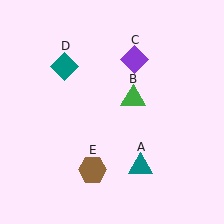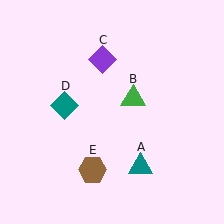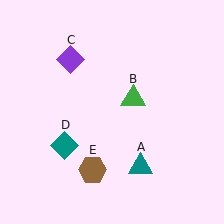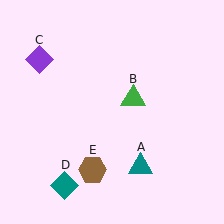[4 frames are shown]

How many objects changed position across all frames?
2 objects changed position: purple diamond (object C), teal diamond (object D).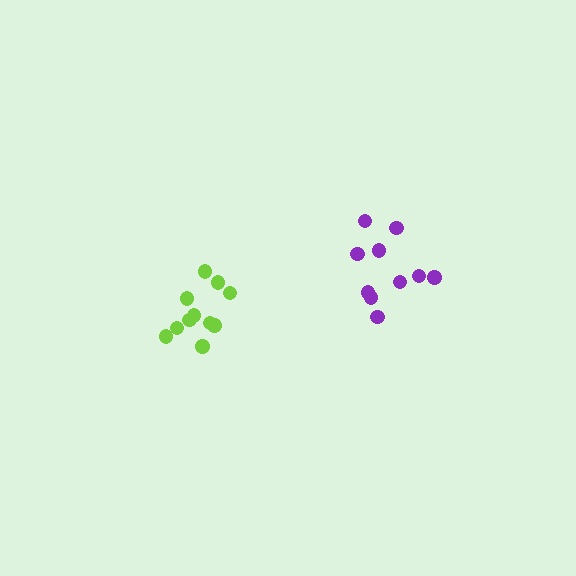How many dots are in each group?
Group 1: 11 dots, Group 2: 10 dots (21 total).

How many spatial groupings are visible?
There are 2 spatial groupings.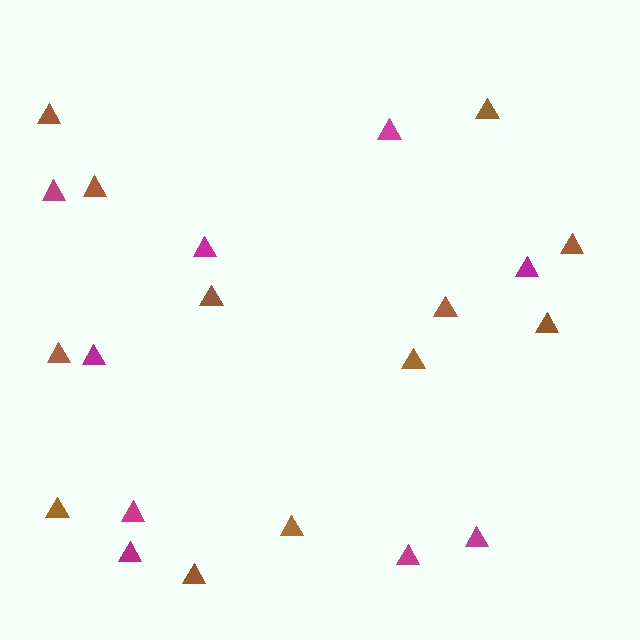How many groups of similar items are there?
There are 2 groups: one group of magenta triangles (9) and one group of brown triangles (12).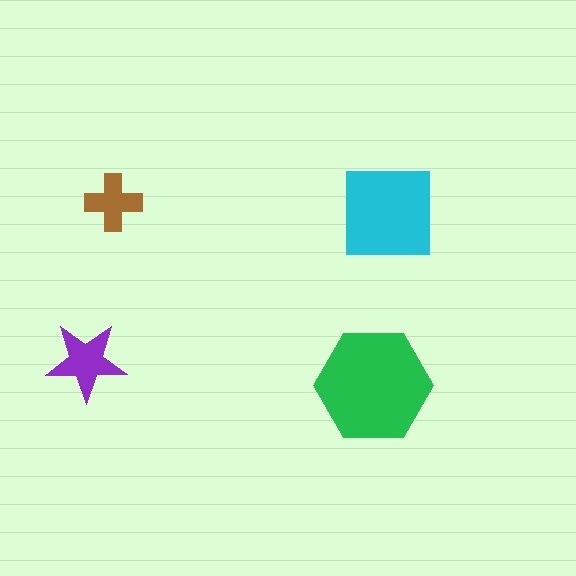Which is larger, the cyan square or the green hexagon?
The green hexagon.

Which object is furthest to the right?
The cyan square is rightmost.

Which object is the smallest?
The brown cross.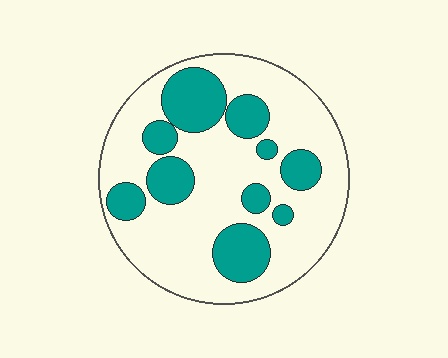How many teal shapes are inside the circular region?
10.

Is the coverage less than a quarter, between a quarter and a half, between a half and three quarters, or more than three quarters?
Between a quarter and a half.